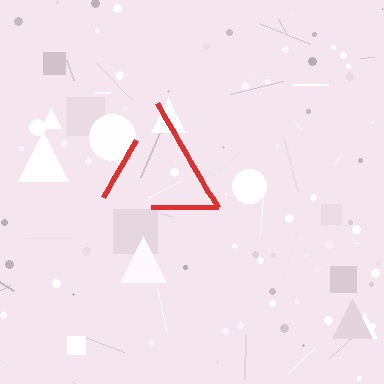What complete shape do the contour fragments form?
The contour fragments form a triangle.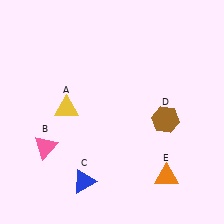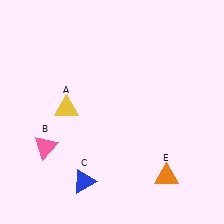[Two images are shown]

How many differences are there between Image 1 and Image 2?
There is 1 difference between the two images.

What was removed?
The brown hexagon (D) was removed in Image 2.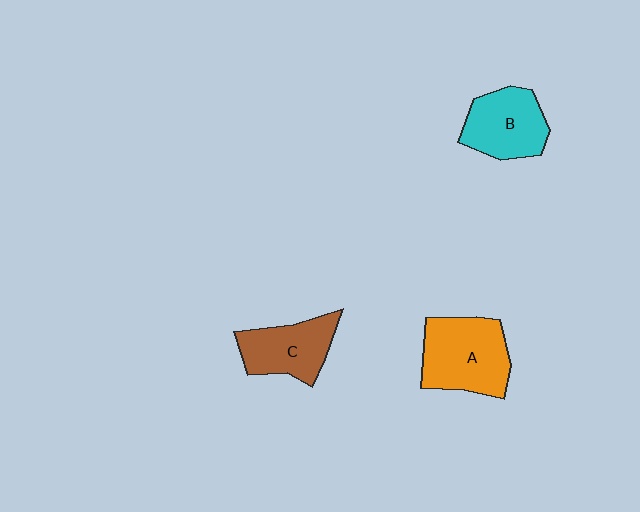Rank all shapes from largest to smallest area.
From largest to smallest: A (orange), B (cyan), C (brown).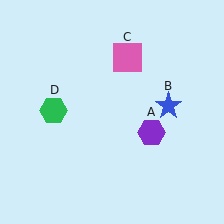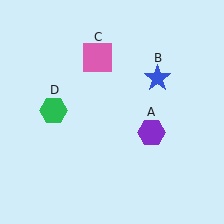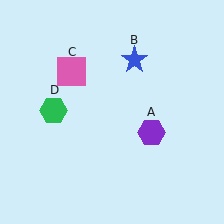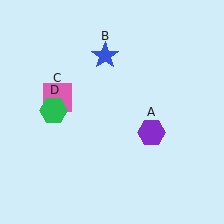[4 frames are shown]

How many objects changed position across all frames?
2 objects changed position: blue star (object B), pink square (object C).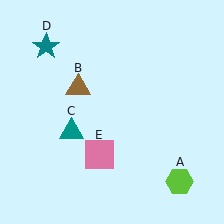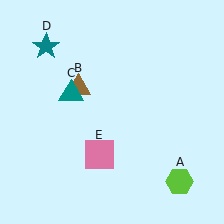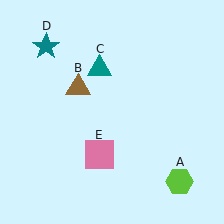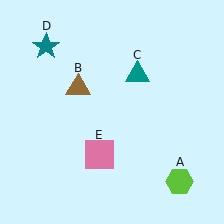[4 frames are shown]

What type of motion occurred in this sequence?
The teal triangle (object C) rotated clockwise around the center of the scene.